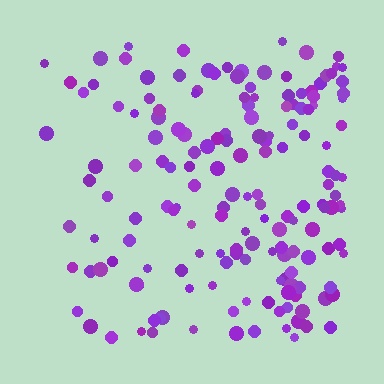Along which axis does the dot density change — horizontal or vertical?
Horizontal.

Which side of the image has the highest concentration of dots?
The right.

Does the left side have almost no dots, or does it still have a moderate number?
Still a moderate number, just noticeably fewer than the right.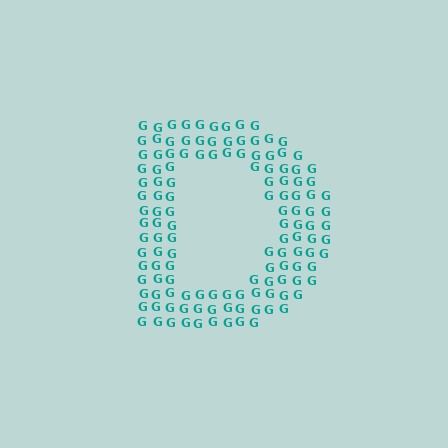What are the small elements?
The small elements are letter G's.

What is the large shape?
The large shape is the letter D.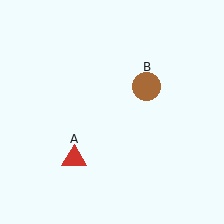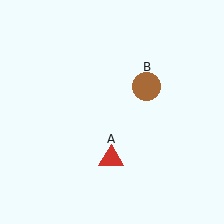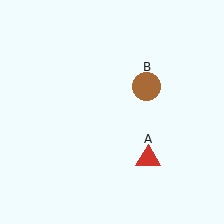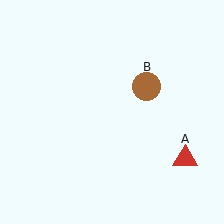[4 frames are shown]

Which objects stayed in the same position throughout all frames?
Brown circle (object B) remained stationary.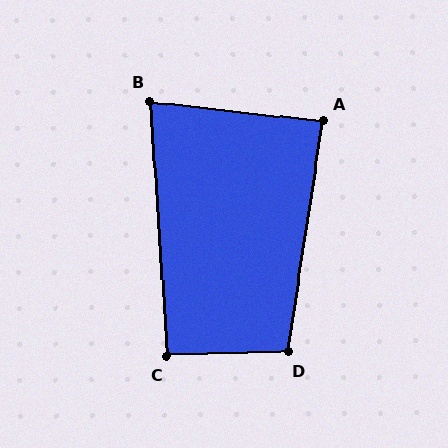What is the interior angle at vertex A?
Approximately 88 degrees (approximately right).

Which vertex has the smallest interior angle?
B, at approximately 80 degrees.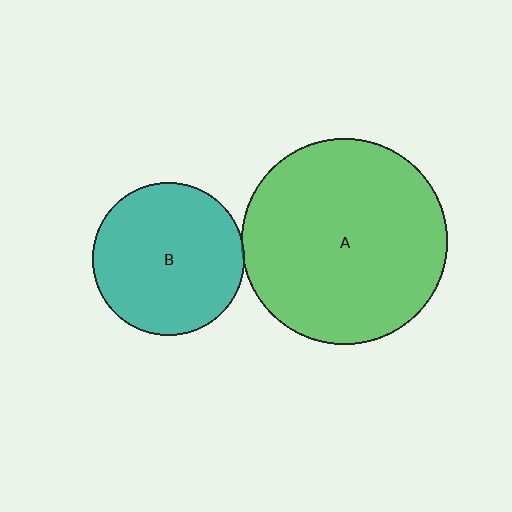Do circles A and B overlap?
Yes.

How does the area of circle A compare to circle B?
Approximately 1.8 times.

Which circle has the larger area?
Circle A (green).